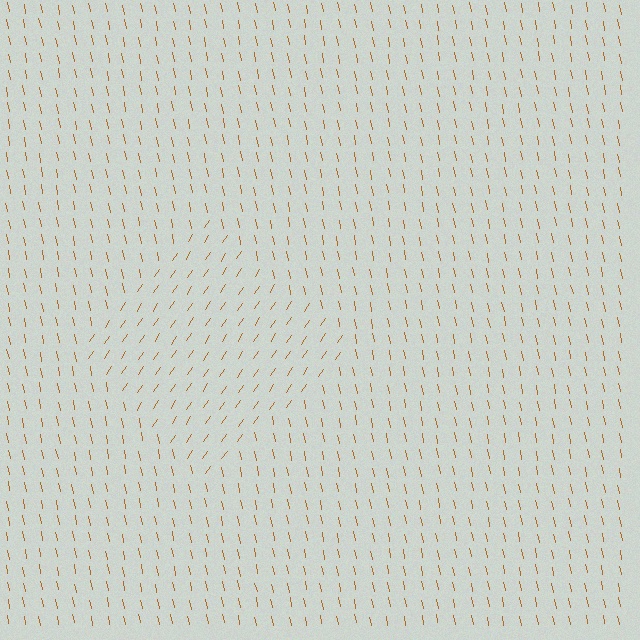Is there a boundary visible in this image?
Yes, there is a texture boundary formed by a change in line orientation.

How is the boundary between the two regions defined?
The boundary is defined purely by a change in line orientation (approximately 45 degrees difference). All lines are the same color and thickness.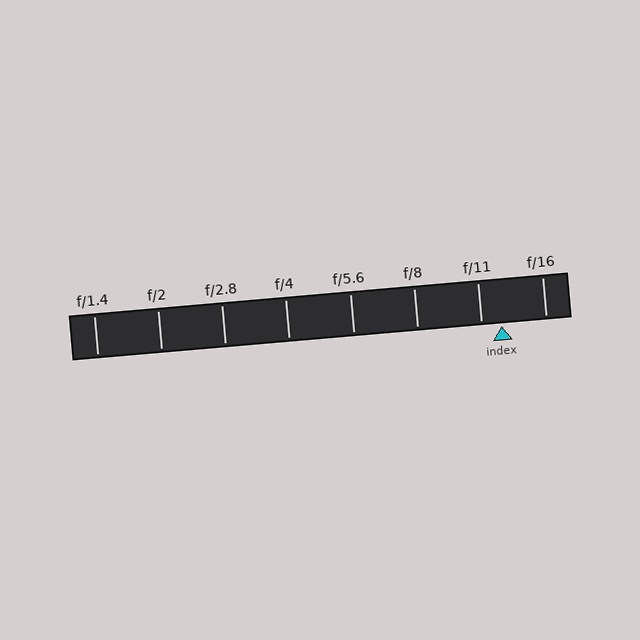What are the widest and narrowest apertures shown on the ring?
The widest aperture shown is f/1.4 and the narrowest is f/16.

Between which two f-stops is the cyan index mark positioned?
The index mark is between f/11 and f/16.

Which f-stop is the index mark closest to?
The index mark is closest to f/11.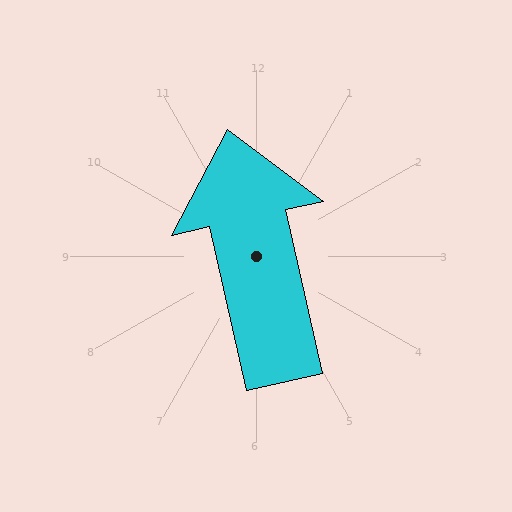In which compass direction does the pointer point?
North.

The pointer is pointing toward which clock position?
Roughly 12 o'clock.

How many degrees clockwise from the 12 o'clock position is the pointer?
Approximately 347 degrees.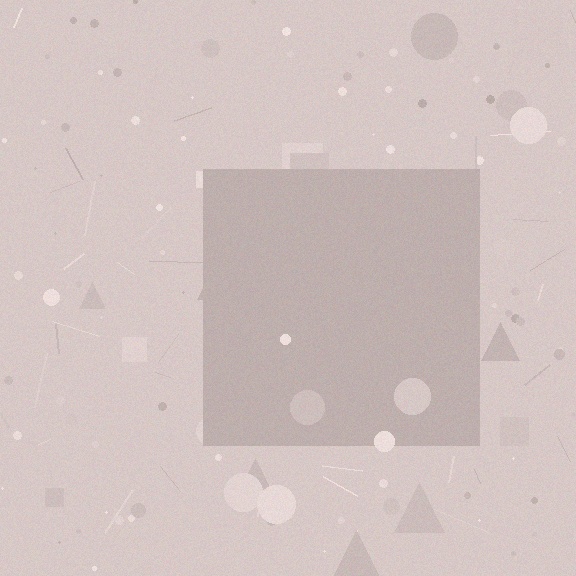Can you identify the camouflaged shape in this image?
The camouflaged shape is a square.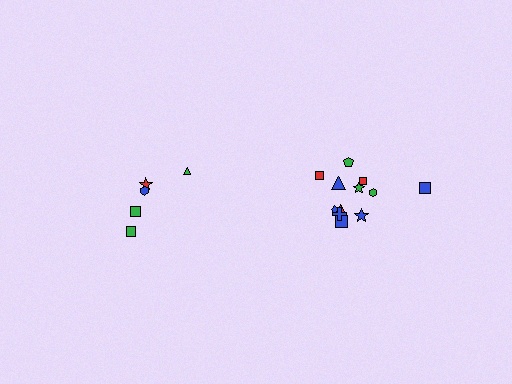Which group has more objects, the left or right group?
The right group.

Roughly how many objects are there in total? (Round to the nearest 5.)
Roughly 15 objects in total.